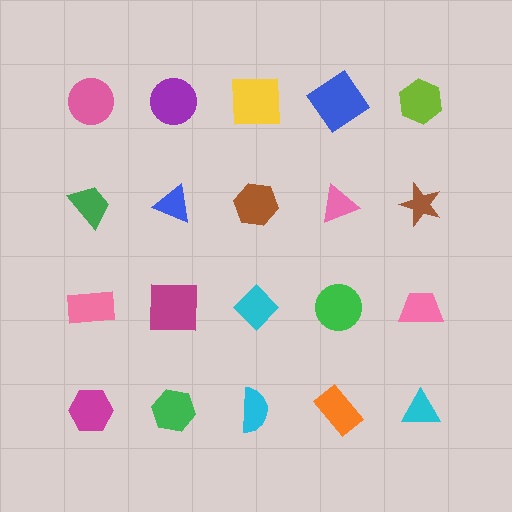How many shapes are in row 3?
5 shapes.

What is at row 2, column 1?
A green trapezoid.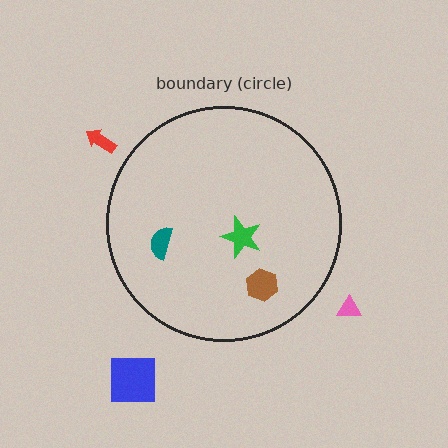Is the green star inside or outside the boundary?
Inside.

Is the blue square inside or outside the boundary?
Outside.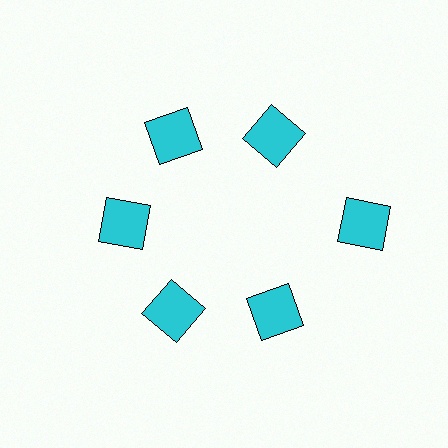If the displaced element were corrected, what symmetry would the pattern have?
It would have 6-fold rotational symmetry — the pattern would map onto itself every 60 degrees.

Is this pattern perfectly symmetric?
No. The 6 cyan squares are arranged in a ring, but one element near the 3 o'clock position is pushed outward from the center, breaking the 6-fold rotational symmetry.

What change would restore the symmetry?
The symmetry would be restored by moving it inward, back onto the ring so that all 6 squares sit at equal angles and equal distance from the center.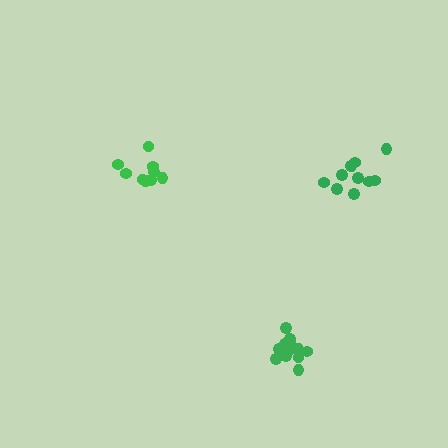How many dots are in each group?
Group 1: 11 dots, Group 2: 9 dots, Group 3: 14 dots (34 total).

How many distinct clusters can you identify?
There are 3 distinct clusters.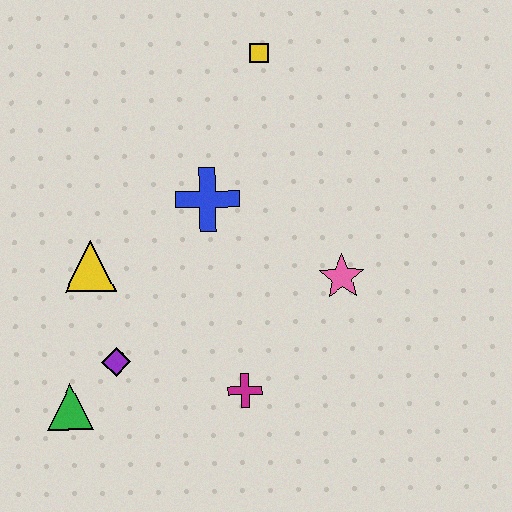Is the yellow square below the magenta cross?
No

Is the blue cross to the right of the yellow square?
No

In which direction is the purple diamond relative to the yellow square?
The purple diamond is below the yellow square.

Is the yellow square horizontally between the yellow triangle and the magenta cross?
No